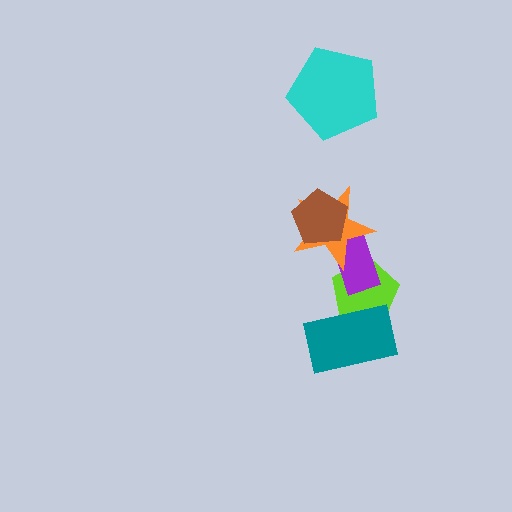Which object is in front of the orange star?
The brown pentagon is in front of the orange star.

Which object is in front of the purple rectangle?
The orange star is in front of the purple rectangle.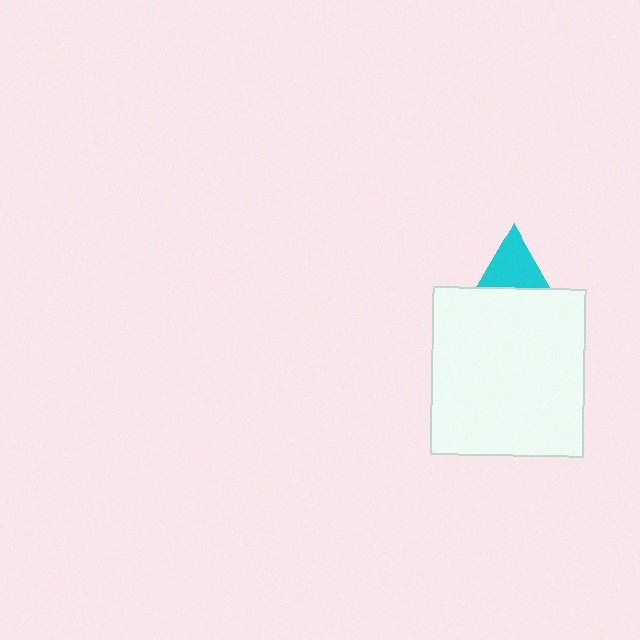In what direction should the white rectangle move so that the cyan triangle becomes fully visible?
The white rectangle should move down. That is the shortest direction to clear the overlap and leave the cyan triangle fully visible.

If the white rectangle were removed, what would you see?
You would see the complete cyan triangle.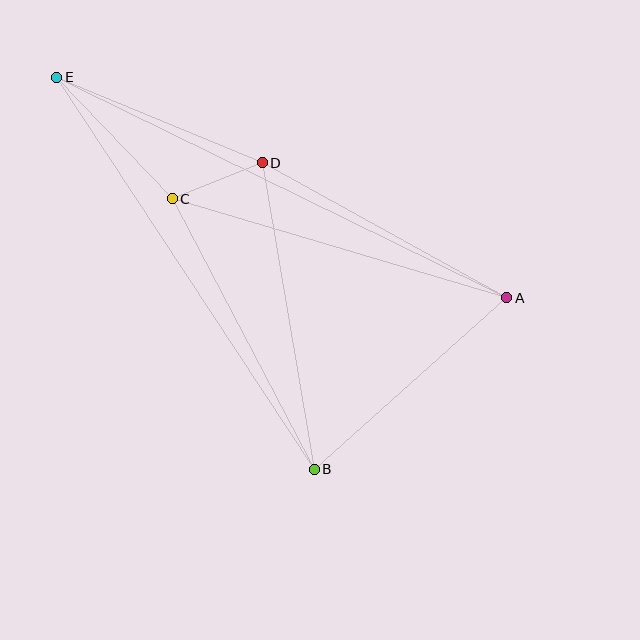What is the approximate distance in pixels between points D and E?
The distance between D and E is approximately 222 pixels.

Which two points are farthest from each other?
Points A and E are farthest from each other.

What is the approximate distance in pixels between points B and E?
The distance between B and E is approximately 469 pixels.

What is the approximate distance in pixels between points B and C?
The distance between B and C is approximately 305 pixels.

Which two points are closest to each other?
Points C and D are closest to each other.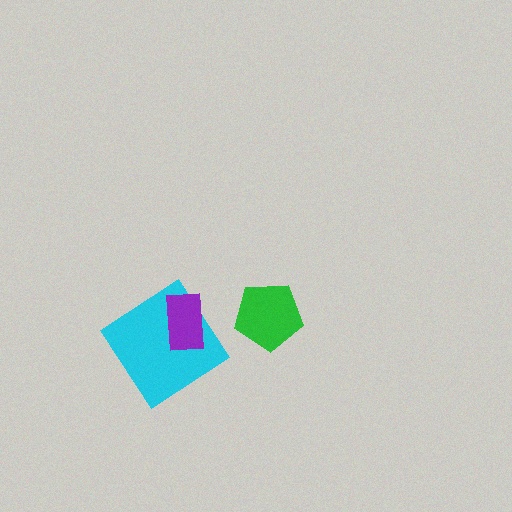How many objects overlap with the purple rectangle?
1 object overlaps with the purple rectangle.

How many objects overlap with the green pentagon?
0 objects overlap with the green pentagon.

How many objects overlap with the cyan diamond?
1 object overlaps with the cyan diamond.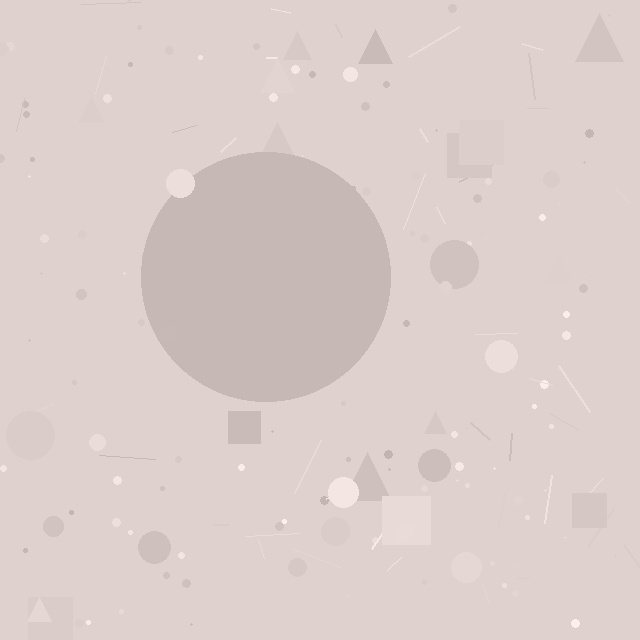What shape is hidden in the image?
A circle is hidden in the image.